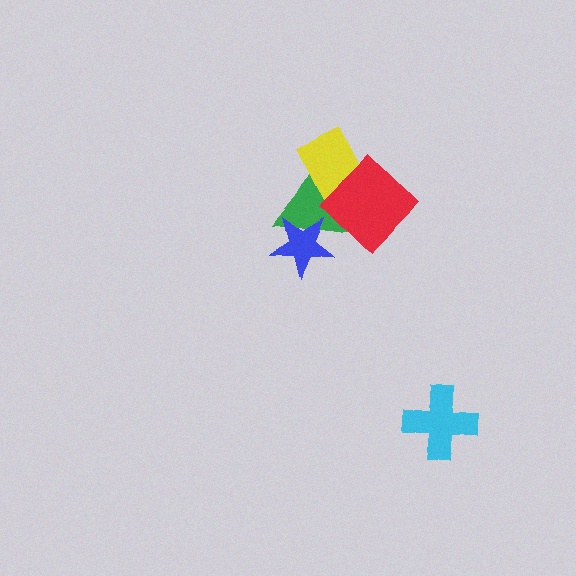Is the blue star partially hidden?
No, no other shape covers it.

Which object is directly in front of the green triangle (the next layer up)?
The blue star is directly in front of the green triangle.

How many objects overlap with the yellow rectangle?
2 objects overlap with the yellow rectangle.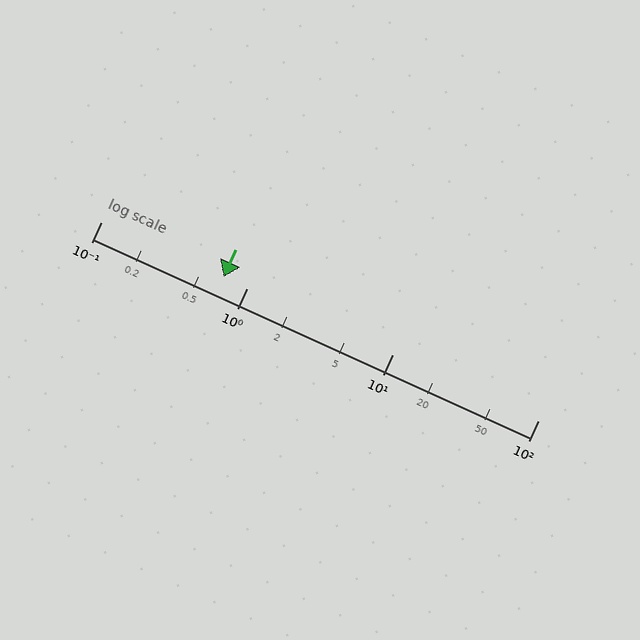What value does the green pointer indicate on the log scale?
The pointer indicates approximately 0.69.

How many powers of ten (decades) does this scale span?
The scale spans 3 decades, from 0.1 to 100.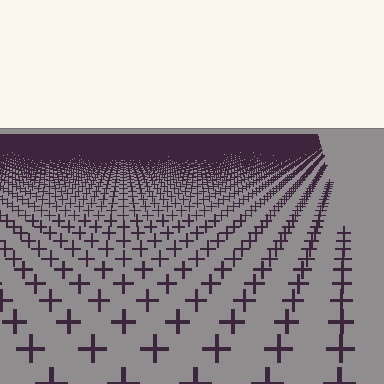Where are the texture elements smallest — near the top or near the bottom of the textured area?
Near the top.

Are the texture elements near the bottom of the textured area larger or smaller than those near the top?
Larger. Near the bottom, elements are closer to the viewer and appear at a bigger on-screen size.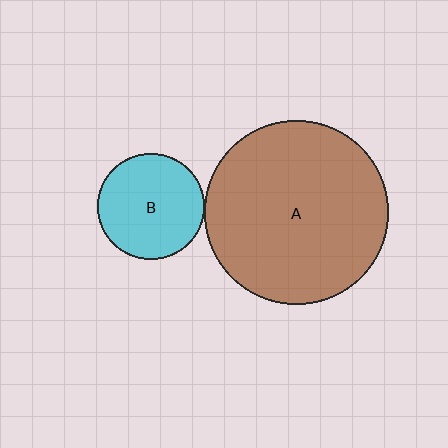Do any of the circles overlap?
No, none of the circles overlap.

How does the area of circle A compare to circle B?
Approximately 3.0 times.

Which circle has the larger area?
Circle A (brown).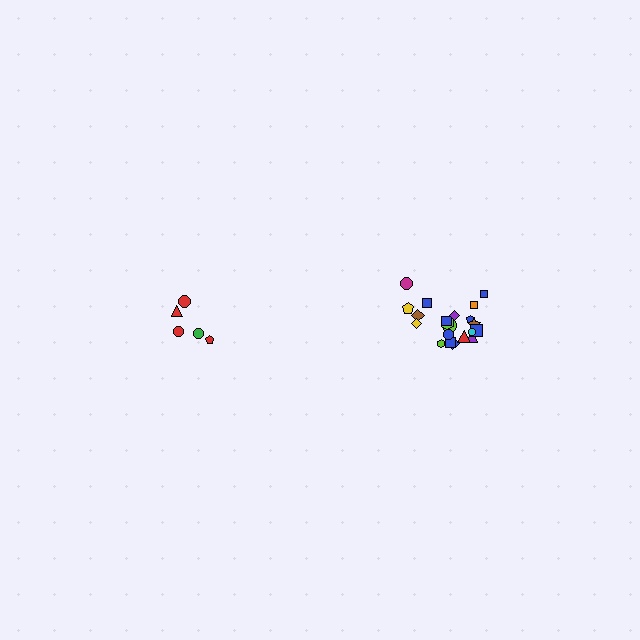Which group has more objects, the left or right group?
The right group.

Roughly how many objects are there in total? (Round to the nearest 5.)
Roughly 25 objects in total.